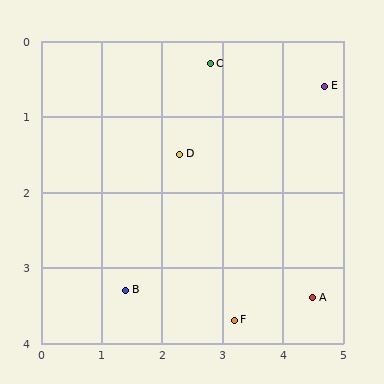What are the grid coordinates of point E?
Point E is at approximately (4.7, 0.6).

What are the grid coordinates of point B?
Point B is at approximately (1.4, 3.3).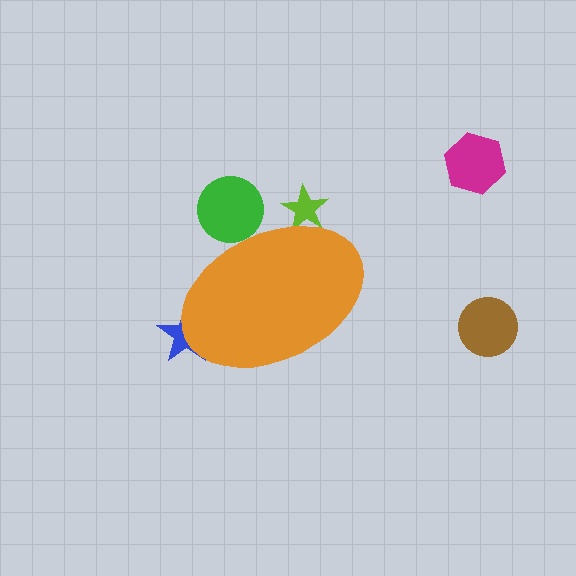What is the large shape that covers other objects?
An orange ellipse.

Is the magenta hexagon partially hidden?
No, the magenta hexagon is fully visible.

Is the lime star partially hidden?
Yes, the lime star is partially hidden behind the orange ellipse.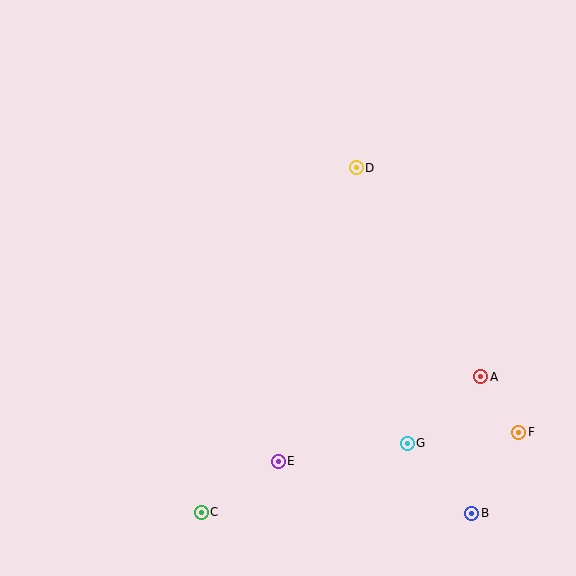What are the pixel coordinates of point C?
Point C is at (201, 512).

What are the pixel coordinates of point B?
Point B is at (472, 513).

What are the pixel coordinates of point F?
Point F is at (519, 432).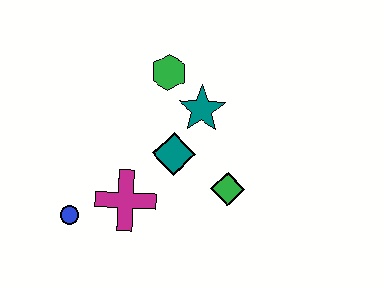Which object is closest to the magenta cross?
The blue circle is closest to the magenta cross.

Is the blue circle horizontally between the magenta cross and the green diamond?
No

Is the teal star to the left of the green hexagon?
No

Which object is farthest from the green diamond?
The blue circle is farthest from the green diamond.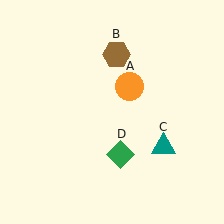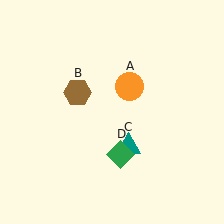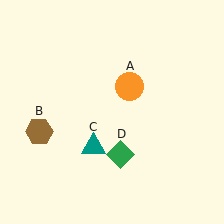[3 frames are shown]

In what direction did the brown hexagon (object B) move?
The brown hexagon (object B) moved down and to the left.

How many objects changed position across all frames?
2 objects changed position: brown hexagon (object B), teal triangle (object C).